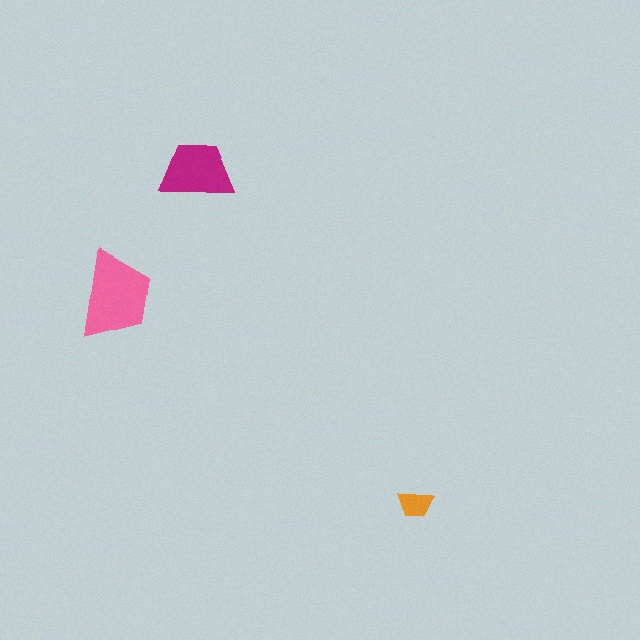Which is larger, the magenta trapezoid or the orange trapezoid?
The magenta one.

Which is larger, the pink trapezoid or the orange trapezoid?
The pink one.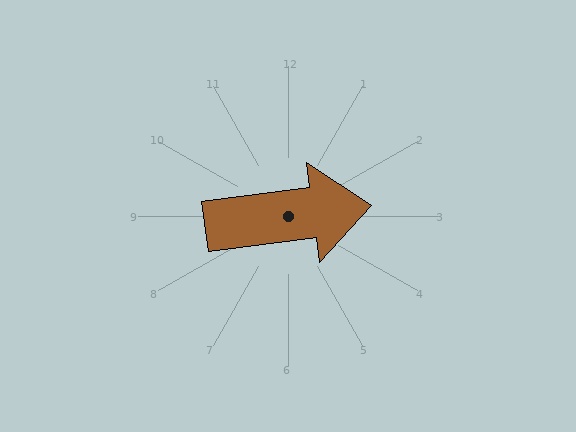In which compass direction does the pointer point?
East.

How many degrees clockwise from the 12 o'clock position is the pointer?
Approximately 83 degrees.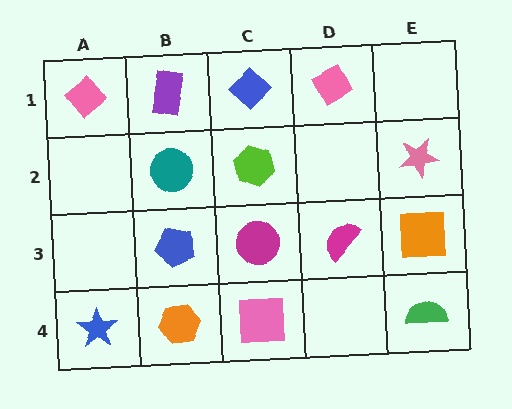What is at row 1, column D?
A pink diamond.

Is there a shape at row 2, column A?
No, that cell is empty.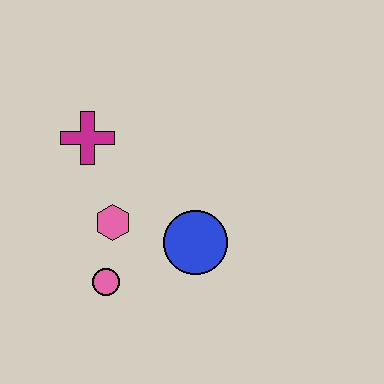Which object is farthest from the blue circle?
The magenta cross is farthest from the blue circle.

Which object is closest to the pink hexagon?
The pink circle is closest to the pink hexagon.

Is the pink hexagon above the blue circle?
Yes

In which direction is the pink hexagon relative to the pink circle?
The pink hexagon is above the pink circle.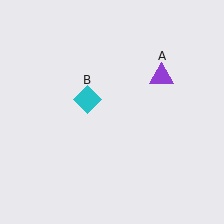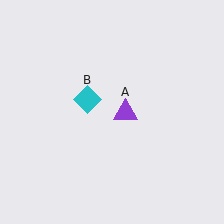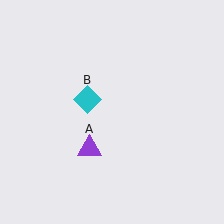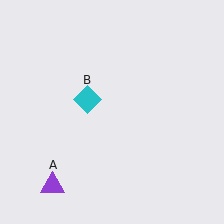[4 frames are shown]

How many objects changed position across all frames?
1 object changed position: purple triangle (object A).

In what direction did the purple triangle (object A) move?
The purple triangle (object A) moved down and to the left.